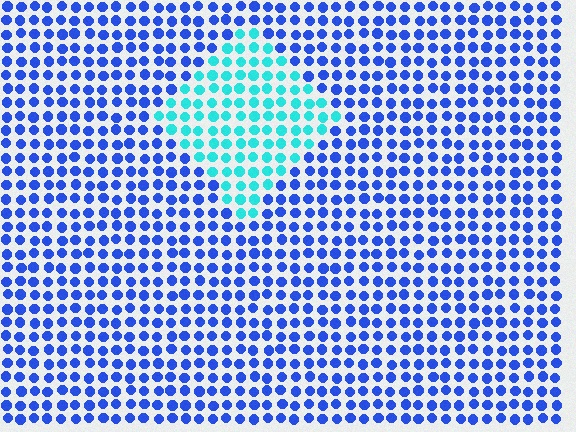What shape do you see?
I see a diamond.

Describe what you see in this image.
The image is filled with small blue elements in a uniform arrangement. A diamond-shaped region is visible where the elements are tinted to a slightly different hue, forming a subtle color boundary.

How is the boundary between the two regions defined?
The boundary is defined purely by a slight shift in hue (about 50 degrees). Spacing, size, and orientation are identical on both sides.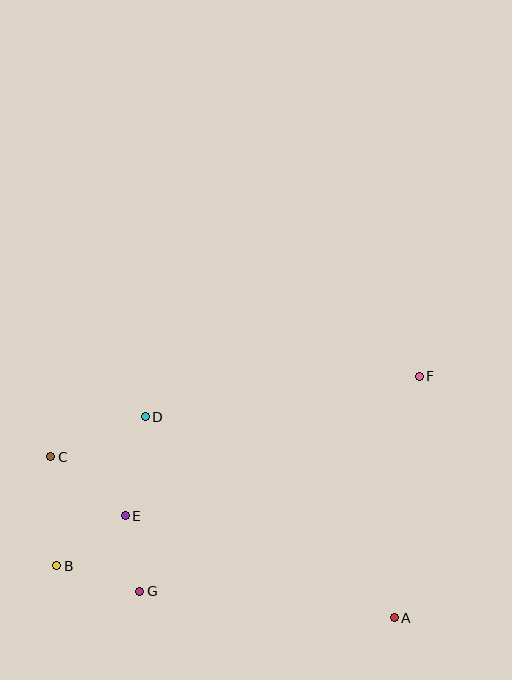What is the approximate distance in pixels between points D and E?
The distance between D and E is approximately 101 pixels.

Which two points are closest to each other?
Points E and G are closest to each other.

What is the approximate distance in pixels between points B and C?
The distance between B and C is approximately 109 pixels.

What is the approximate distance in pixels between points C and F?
The distance between C and F is approximately 377 pixels.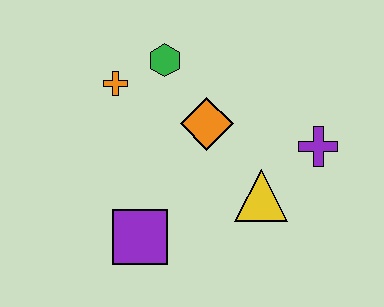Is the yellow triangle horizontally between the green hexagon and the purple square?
No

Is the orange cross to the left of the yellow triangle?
Yes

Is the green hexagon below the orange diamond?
No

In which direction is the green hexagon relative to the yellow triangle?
The green hexagon is above the yellow triangle.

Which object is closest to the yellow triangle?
The purple cross is closest to the yellow triangle.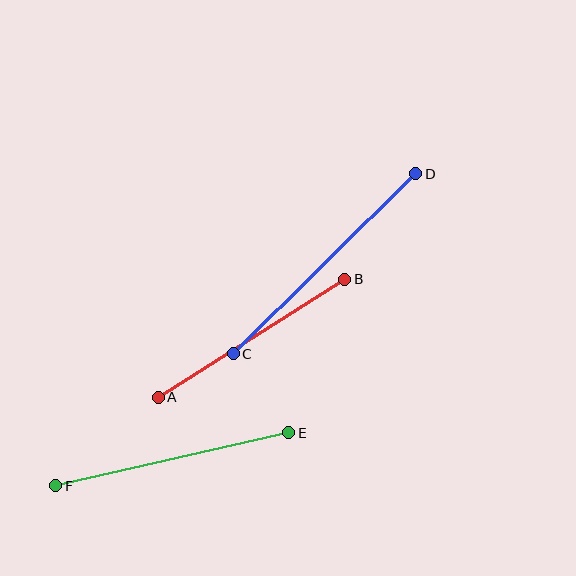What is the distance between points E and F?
The distance is approximately 239 pixels.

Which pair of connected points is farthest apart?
Points C and D are farthest apart.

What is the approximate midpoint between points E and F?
The midpoint is at approximately (172, 459) pixels.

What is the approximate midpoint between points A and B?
The midpoint is at approximately (252, 338) pixels.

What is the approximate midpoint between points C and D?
The midpoint is at approximately (324, 264) pixels.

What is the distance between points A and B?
The distance is approximately 221 pixels.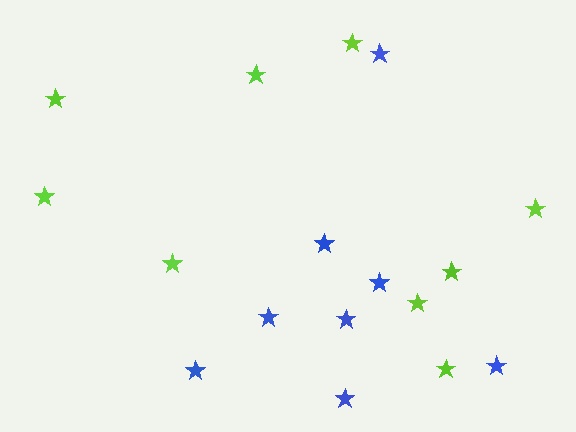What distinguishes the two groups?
There are 2 groups: one group of blue stars (8) and one group of lime stars (9).